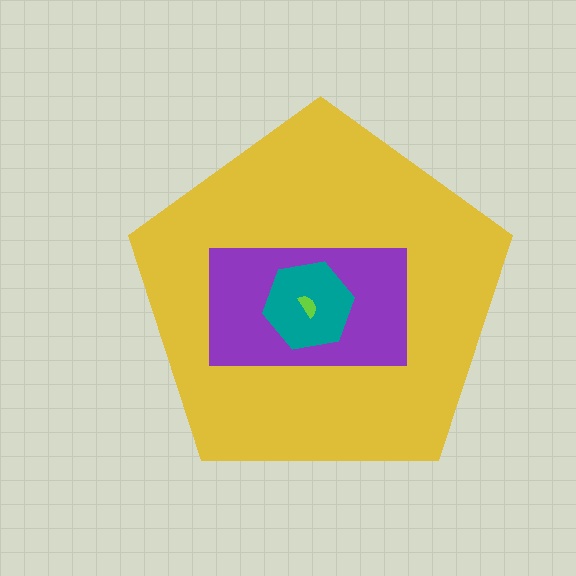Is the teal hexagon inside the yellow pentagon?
Yes.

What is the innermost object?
The lime semicircle.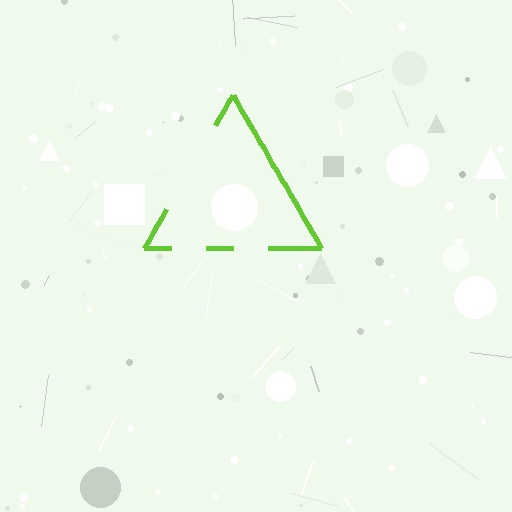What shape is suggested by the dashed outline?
The dashed outline suggests a triangle.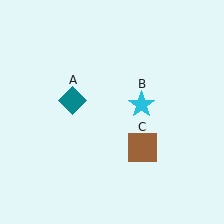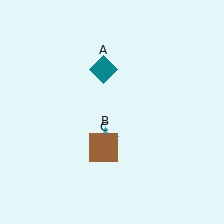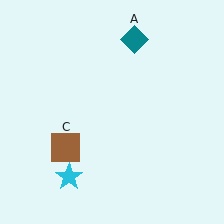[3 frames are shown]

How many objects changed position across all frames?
3 objects changed position: teal diamond (object A), cyan star (object B), brown square (object C).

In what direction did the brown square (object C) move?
The brown square (object C) moved left.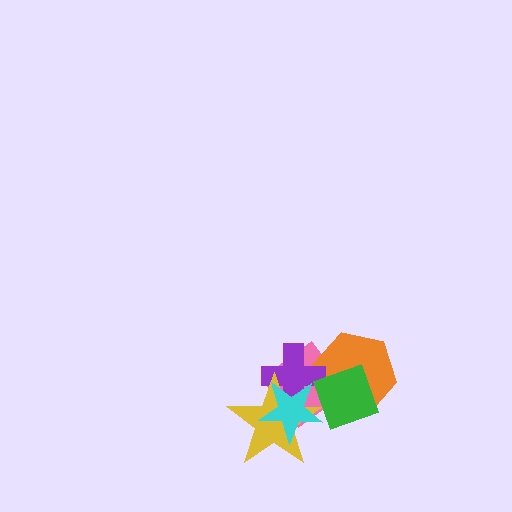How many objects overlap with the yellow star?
3 objects overlap with the yellow star.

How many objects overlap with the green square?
2 objects overlap with the green square.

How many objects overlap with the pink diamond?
5 objects overlap with the pink diamond.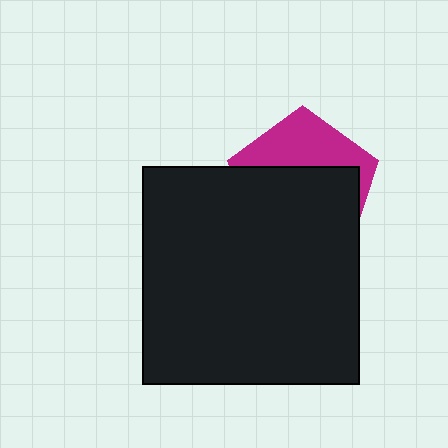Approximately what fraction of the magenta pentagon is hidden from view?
Roughly 64% of the magenta pentagon is hidden behind the black square.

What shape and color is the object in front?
The object in front is a black square.